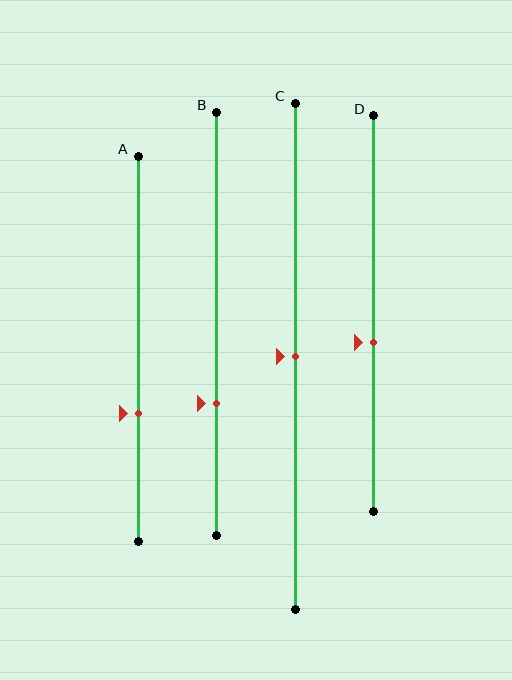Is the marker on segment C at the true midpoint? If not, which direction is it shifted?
Yes, the marker on segment C is at the true midpoint.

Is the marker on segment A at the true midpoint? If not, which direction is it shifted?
No, the marker on segment A is shifted downward by about 17% of the segment length.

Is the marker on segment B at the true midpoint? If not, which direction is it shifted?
No, the marker on segment B is shifted downward by about 19% of the segment length.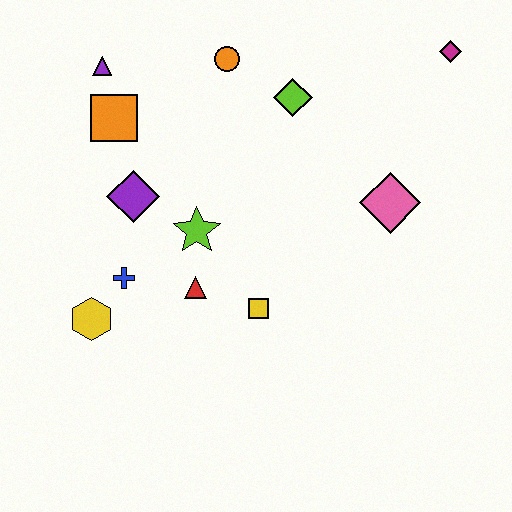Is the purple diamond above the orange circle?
No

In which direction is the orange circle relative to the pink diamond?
The orange circle is to the left of the pink diamond.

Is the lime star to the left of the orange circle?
Yes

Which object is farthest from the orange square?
The magenta diamond is farthest from the orange square.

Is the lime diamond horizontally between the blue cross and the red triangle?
No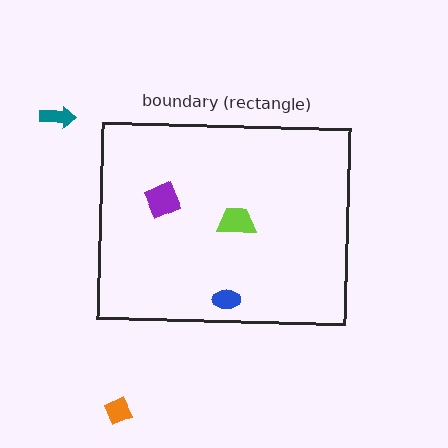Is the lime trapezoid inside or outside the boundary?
Inside.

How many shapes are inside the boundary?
3 inside, 2 outside.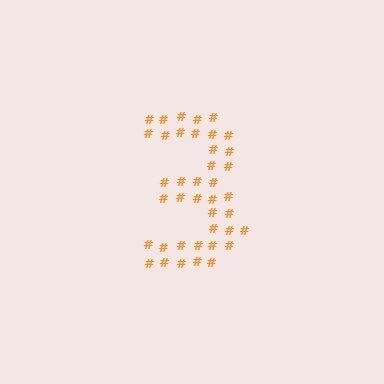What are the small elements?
The small elements are hash symbols.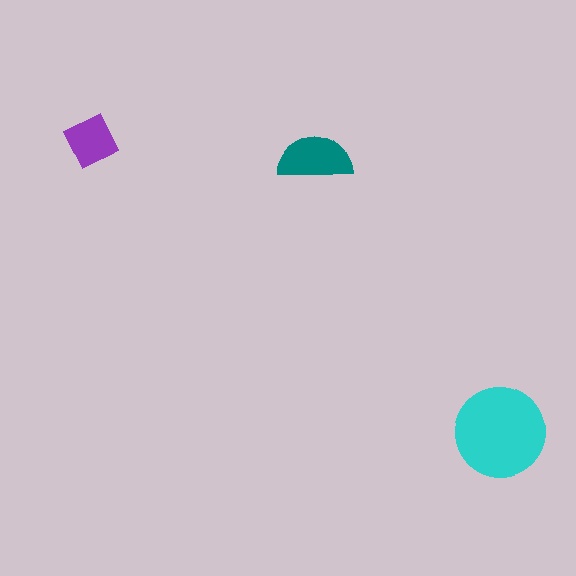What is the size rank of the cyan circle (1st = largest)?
1st.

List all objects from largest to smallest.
The cyan circle, the teal semicircle, the purple square.